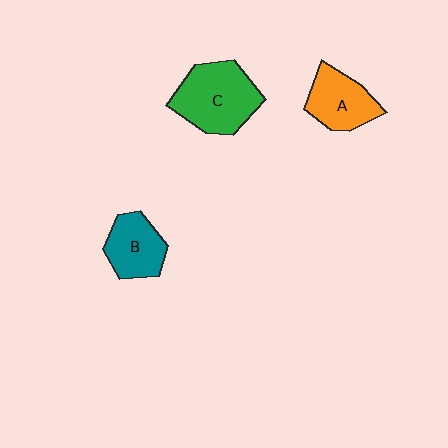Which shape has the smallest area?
Shape B (teal).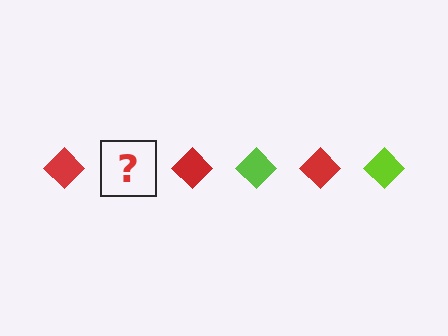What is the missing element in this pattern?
The missing element is a lime diamond.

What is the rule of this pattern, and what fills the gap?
The rule is that the pattern cycles through red, lime diamonds. The gap should be filled with a lime diamond.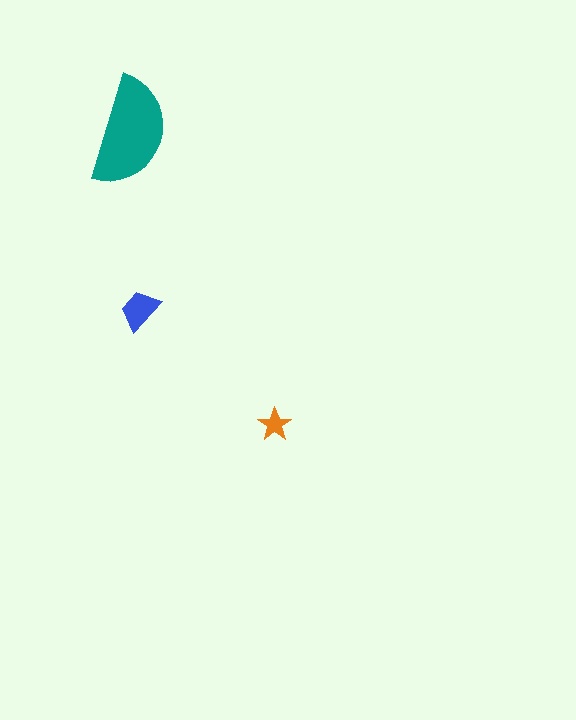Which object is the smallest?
The orange star.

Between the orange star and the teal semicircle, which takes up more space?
The teal semicircle.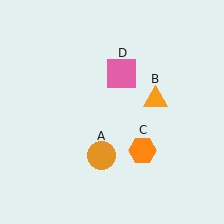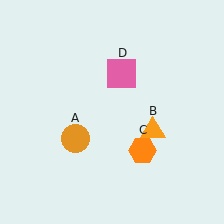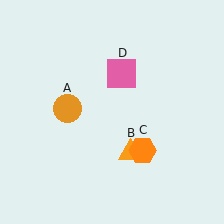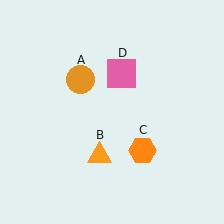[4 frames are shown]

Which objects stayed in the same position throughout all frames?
Orange hexagon (object C) and pink square (object D) remained stationary.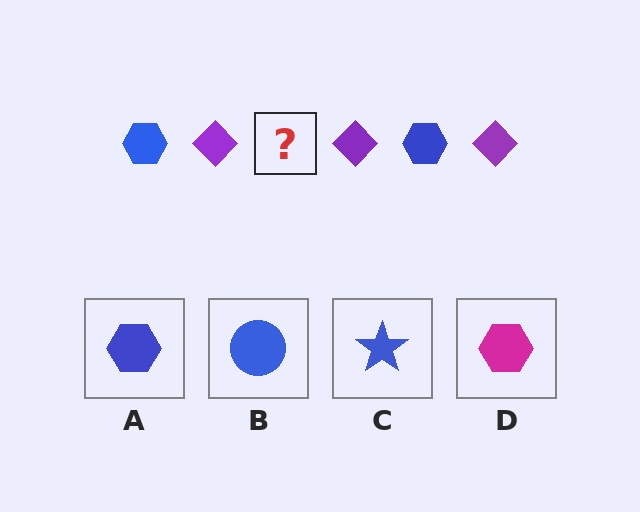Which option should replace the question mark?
Option A.